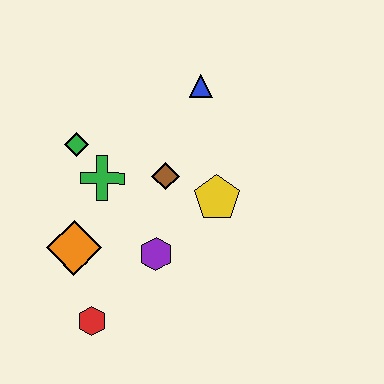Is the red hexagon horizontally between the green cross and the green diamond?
Yes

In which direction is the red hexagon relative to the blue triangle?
The red hexagon is below the blue triangle.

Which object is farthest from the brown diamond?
The red hexagon is farthest from the brown diamond.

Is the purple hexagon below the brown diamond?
Yes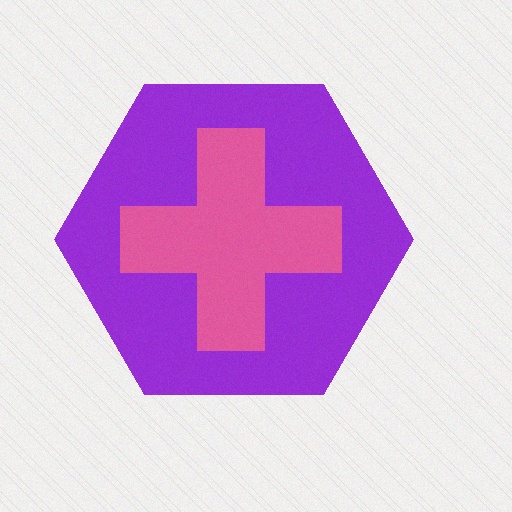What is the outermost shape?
The purple hexagon.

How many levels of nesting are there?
2.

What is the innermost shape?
The pink cross.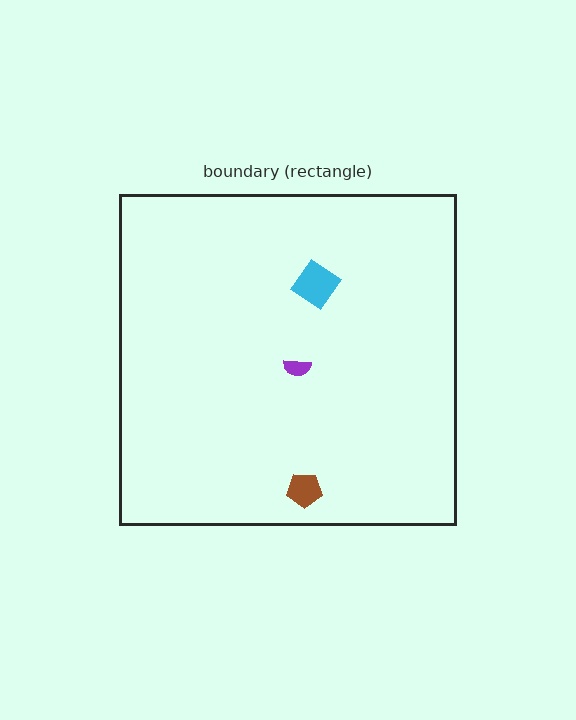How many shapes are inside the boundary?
3 inside, 0 outside.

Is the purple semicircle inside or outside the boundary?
Inside.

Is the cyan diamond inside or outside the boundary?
Inside.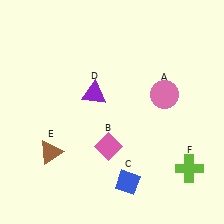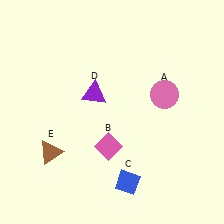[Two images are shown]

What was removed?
The lime cross (F) was removed in Image 2.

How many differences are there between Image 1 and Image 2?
There is 1 difference between the two images.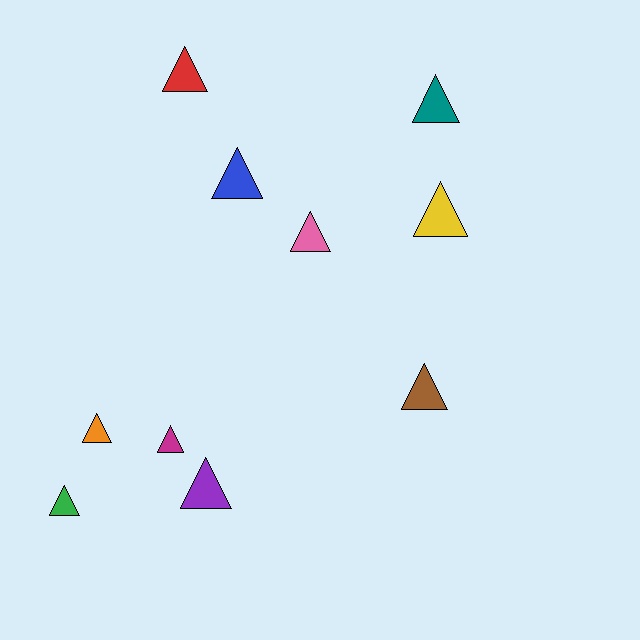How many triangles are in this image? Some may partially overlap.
There are 10 triangles.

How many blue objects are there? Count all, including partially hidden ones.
There is 1 blue object.